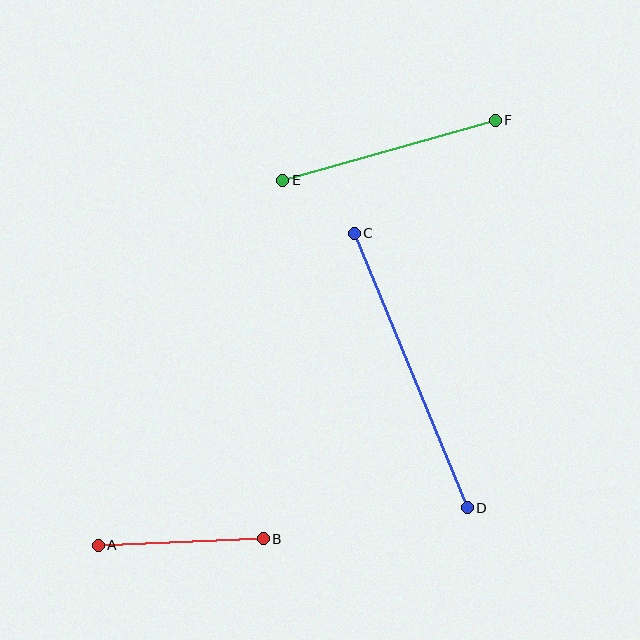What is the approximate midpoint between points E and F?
The midpoint is at approximately (389, 150) pixels.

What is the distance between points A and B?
The distance is approximately 165 pixels.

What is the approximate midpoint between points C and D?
The midpoint is at approximately (411, 370) pixels.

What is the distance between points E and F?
The distance is approximately 221 pixels.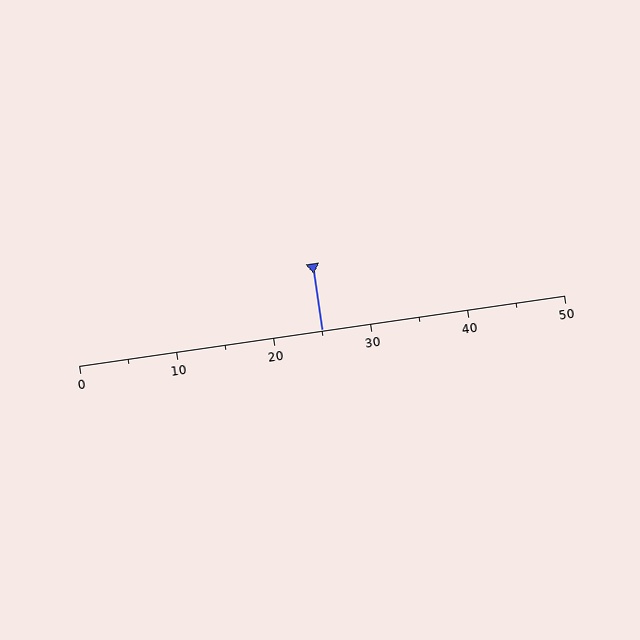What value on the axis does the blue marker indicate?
The marker indicates approximately 25.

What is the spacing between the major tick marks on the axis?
The major ticks are spaced 10 apart.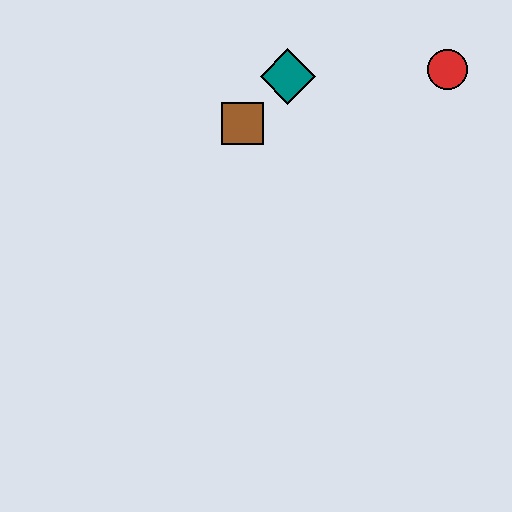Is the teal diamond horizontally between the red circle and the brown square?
Yes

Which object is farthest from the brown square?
The red circle is farthest from the brown square.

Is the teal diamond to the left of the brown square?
No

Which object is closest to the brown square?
The teal diamond is closest to the brown square.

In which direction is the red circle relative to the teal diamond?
The red circle is to the right of the teal diamond.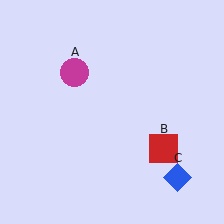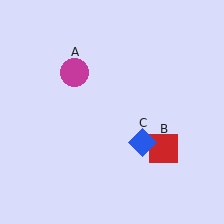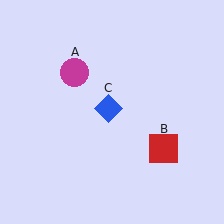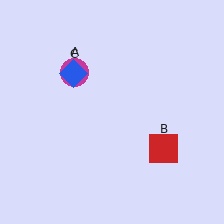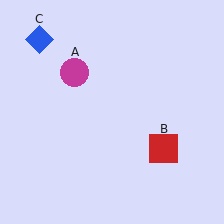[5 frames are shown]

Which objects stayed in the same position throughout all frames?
Magenta circle (object A) and red square (object B) remained stationary.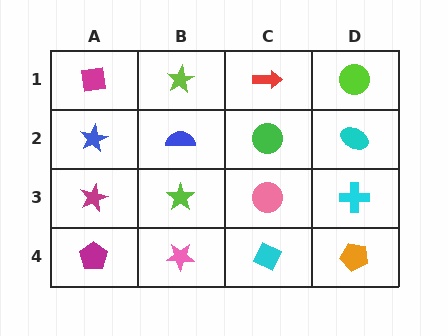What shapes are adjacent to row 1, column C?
A green circle (row 2, column C), a lime star (row 1, column B), a lime circle (row 1, column D).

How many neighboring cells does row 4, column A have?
2.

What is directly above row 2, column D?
A lime circle.